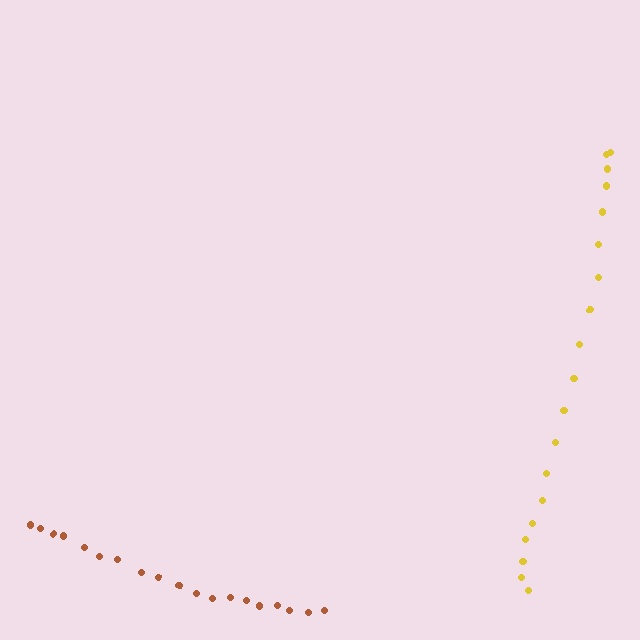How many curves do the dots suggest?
There are 2 distinct paths.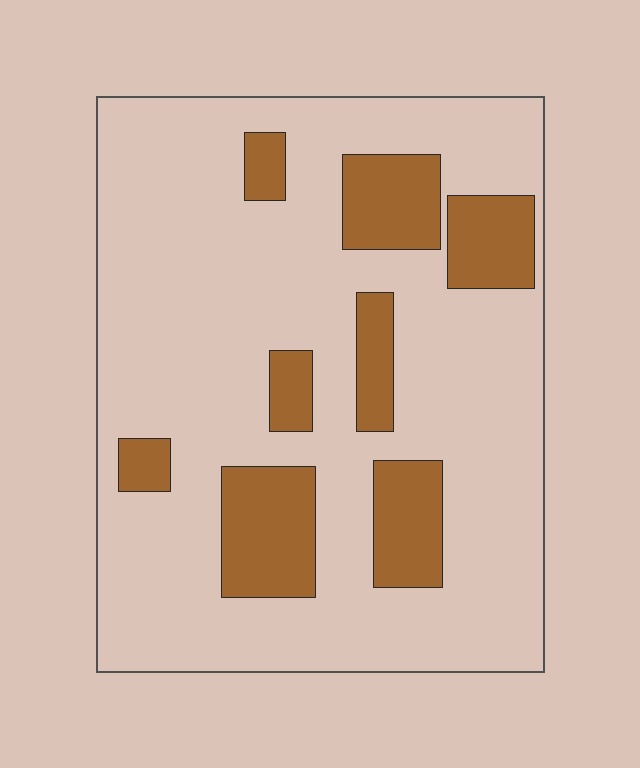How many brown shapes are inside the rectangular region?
8.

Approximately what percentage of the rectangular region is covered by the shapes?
Approximately 20%.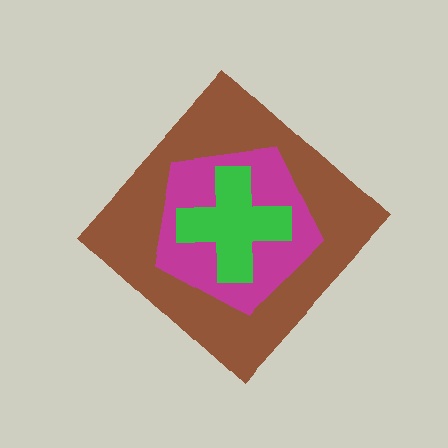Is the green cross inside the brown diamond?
Yes.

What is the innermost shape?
The green cross.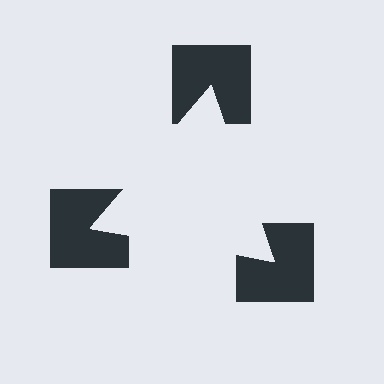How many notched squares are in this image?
There are 3 — one at each vertex of the illusory triangle.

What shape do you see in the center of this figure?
An illusory triangle — its edges are inferred from the aligned wedge cuts in the notched squares, not physically drawn.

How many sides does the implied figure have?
3 sides.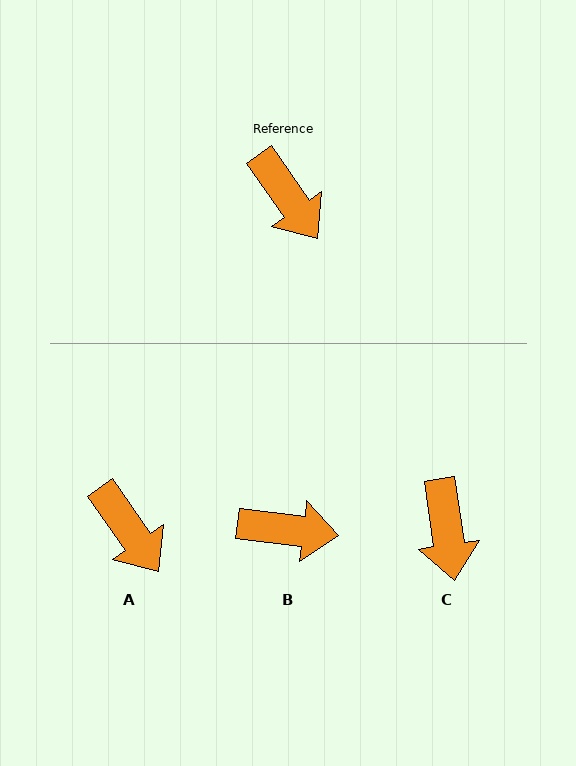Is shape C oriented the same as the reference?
No, it is off by about 26 degrees.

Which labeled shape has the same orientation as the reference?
A.